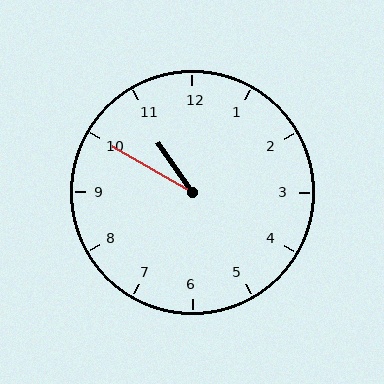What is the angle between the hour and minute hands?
Approximately 25 degrees.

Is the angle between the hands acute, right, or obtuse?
It is acute.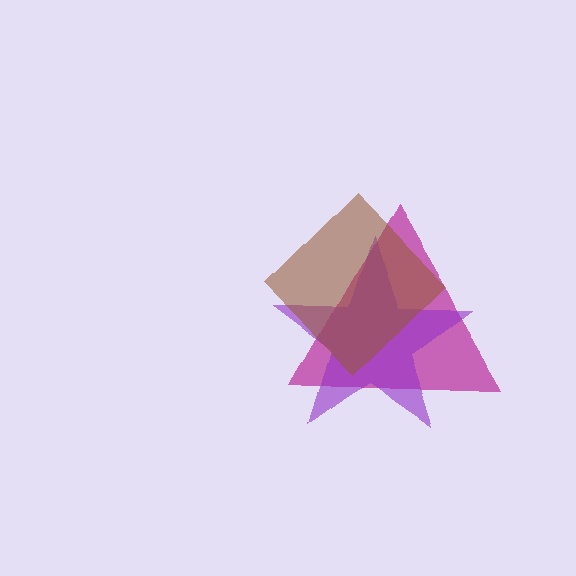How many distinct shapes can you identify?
There are 3 distinct shapes: a magenta triangle, a purple star, a brown diamond.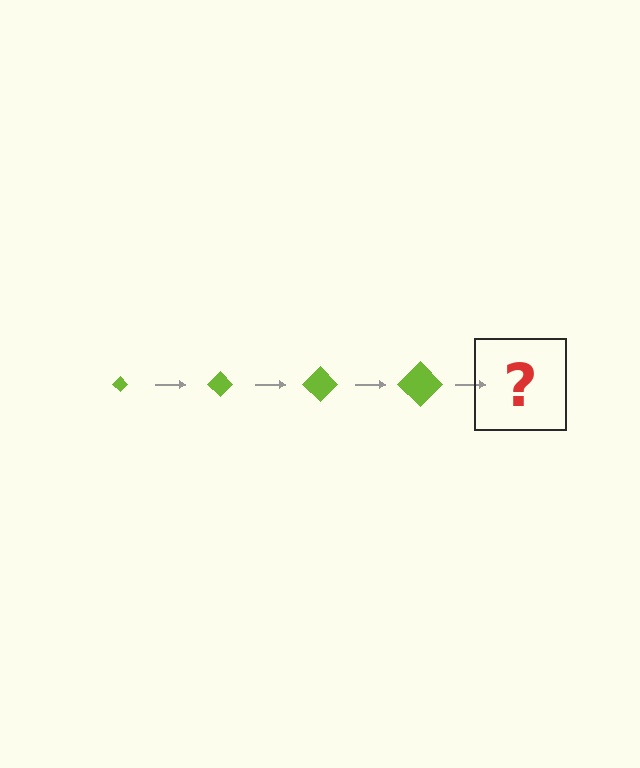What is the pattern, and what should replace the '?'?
The pattern is that the diamond gets progressively larger each step. The '?' should be a lime diamond, larger than the previous one.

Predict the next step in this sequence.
The next step is a lime diamond, larger than the previous one.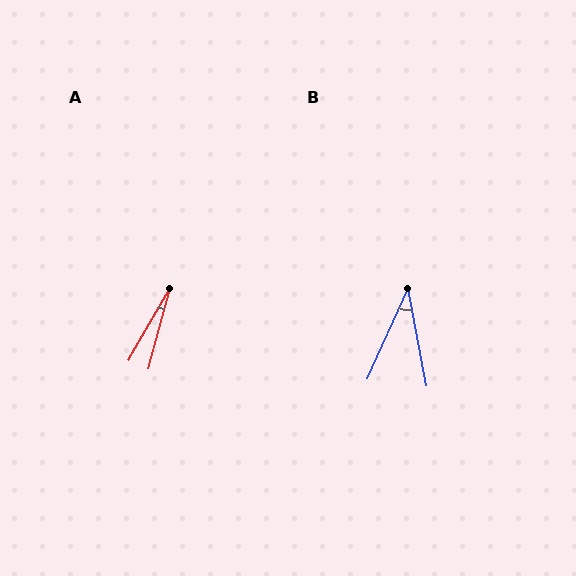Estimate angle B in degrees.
Approximately 35 degrees.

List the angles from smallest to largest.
A (15°), B (35°).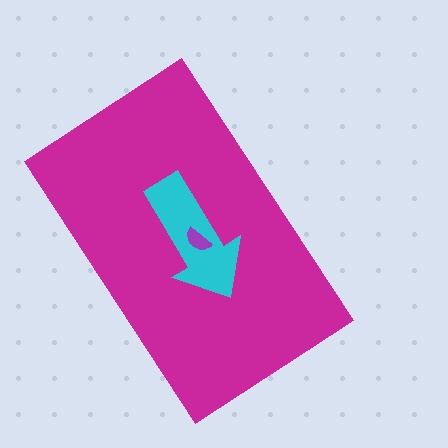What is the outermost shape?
The magenta rectangle.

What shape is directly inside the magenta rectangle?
The cyan arrow.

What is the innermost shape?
The purple semicircle.